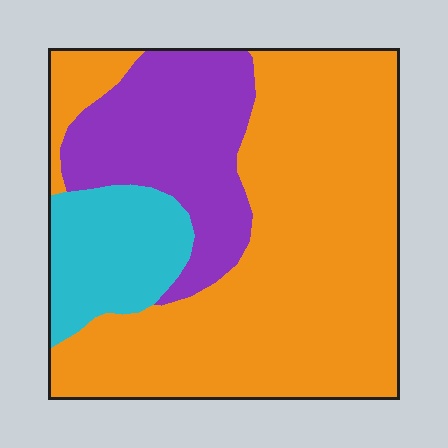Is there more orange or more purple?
Orange.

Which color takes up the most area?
Orange, at roughly 65%.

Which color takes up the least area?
Cyan, at roughly 15%.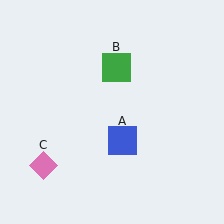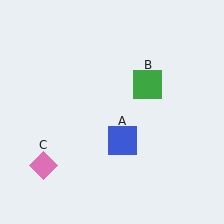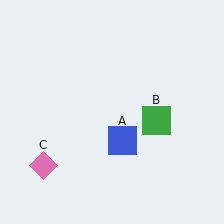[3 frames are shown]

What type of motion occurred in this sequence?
The green square (object B) rotated clockwise around the center of the scene.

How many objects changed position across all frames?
1 object changed position: green square (object B).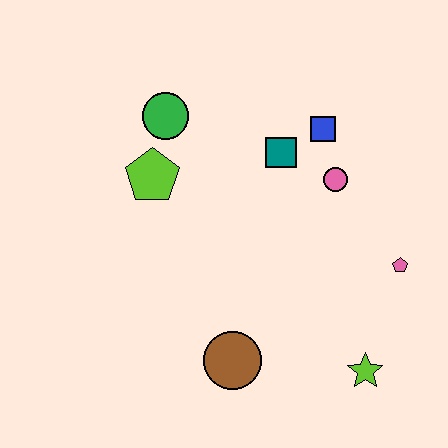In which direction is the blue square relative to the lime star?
The blue square is above the lime star.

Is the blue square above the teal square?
Yes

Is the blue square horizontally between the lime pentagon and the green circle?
No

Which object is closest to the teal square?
The blue square is closest to the teal square.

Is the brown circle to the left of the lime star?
Yes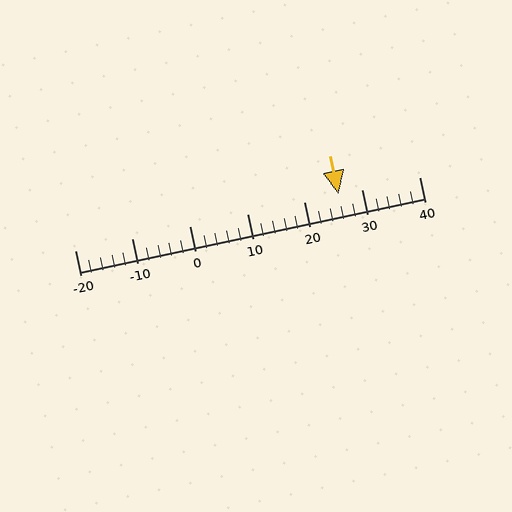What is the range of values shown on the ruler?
The ruler shows values from -20 to 40.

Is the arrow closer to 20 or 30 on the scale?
The arrow is closer to 30.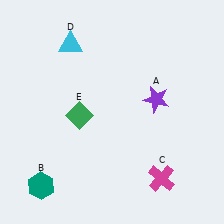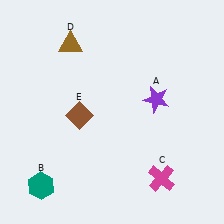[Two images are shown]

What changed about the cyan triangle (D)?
In Image 1, D is cyan. In Image 2, it changed to brown.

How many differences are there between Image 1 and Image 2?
There are 2 differences between the two images.